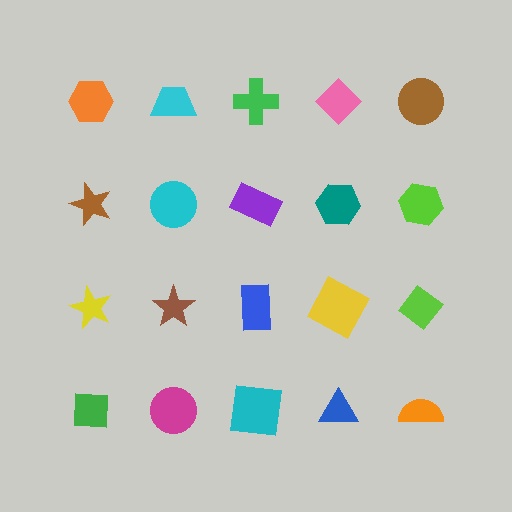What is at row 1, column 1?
An orange hexagon.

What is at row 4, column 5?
An orange semicircle.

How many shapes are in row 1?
5 shapes.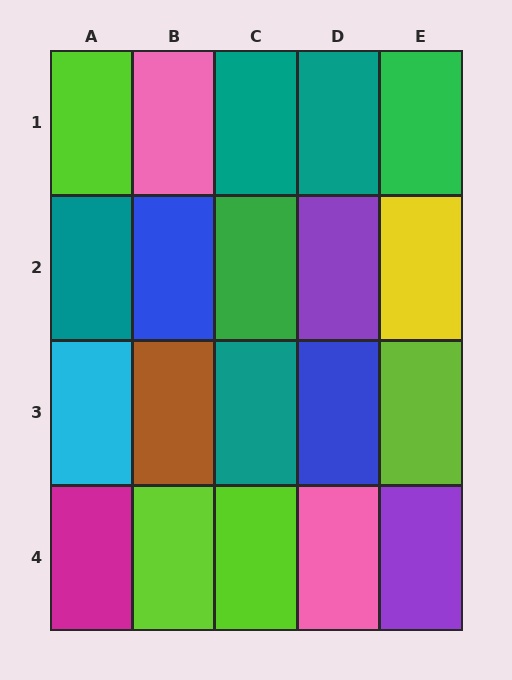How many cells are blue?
2 cells are blue.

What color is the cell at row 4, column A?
Magenta.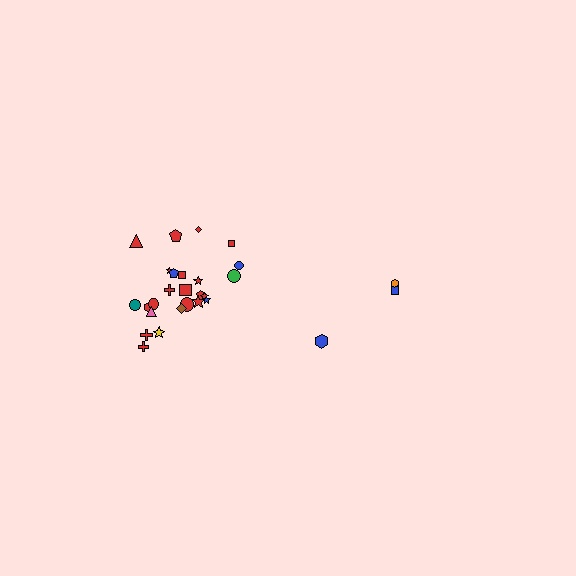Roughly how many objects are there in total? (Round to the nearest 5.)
Roughly 30 objects in total.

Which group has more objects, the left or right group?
The left group.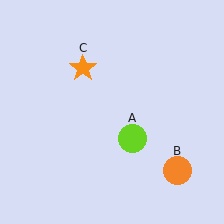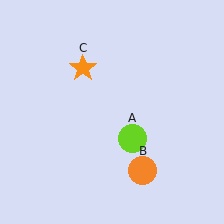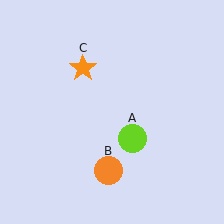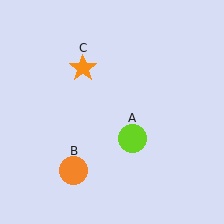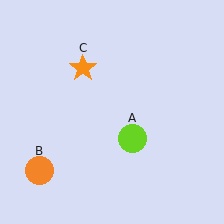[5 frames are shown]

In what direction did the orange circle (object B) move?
The orange circle (object B) moved left.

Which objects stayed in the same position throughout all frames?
Lime circle (object A) and orange star (object C) remained stationary.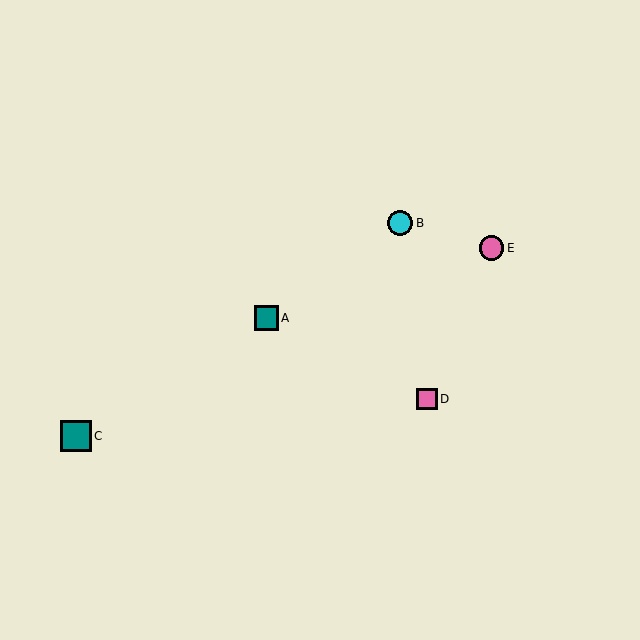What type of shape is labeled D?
Shape D is a pink square.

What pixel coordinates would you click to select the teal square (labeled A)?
Click at (266, 318) to select the teal square A.